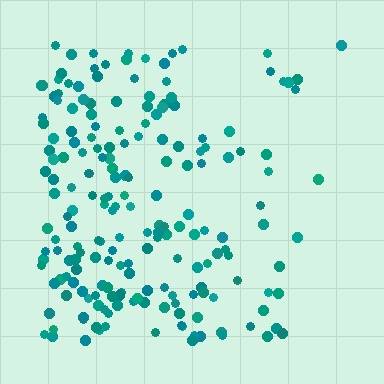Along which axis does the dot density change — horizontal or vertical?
Horizontal.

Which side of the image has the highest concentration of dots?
The left.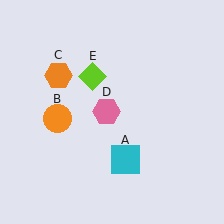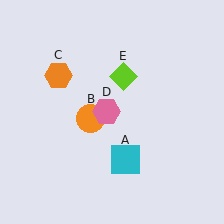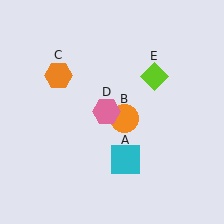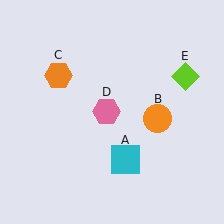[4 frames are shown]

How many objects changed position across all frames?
2 objects changed position: orange circle (object B), lime diamond (object E).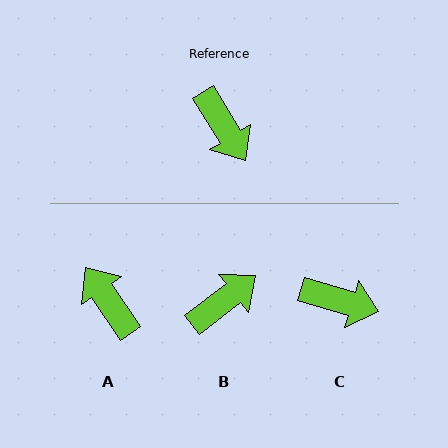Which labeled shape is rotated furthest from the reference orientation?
A, about 177 degrees away.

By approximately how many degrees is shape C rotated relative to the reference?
Approximately 42 degrees counter-clockwise.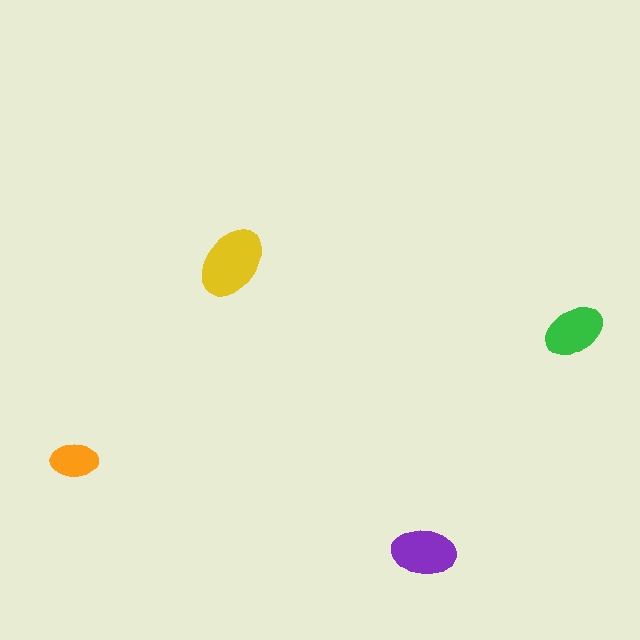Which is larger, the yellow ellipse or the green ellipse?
The yellow one.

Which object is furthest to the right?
The green ellipse is rightmost.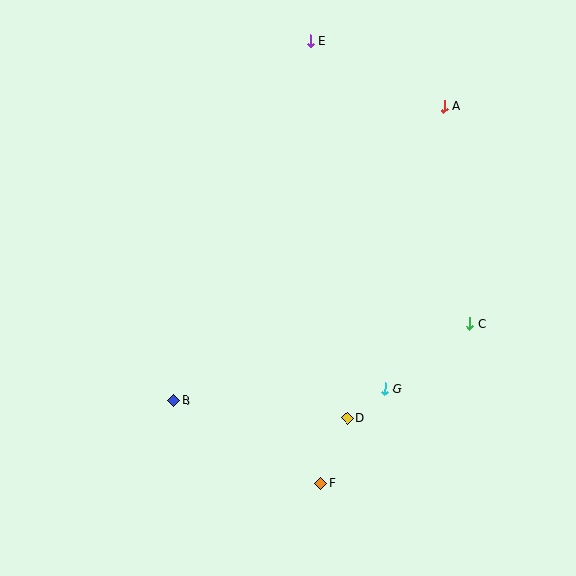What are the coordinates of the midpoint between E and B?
The midpoint between E and B is at (242, 221).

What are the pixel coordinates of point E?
Point E is at (310, 41).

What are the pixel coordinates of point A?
Point A is at (444, 106).